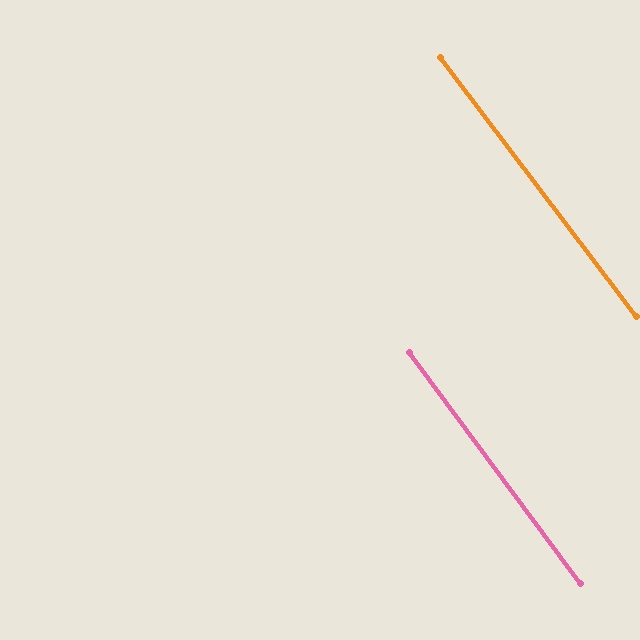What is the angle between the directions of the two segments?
Approximately 1 degree.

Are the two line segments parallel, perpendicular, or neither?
Parallel — their directions differ by only 0.5°.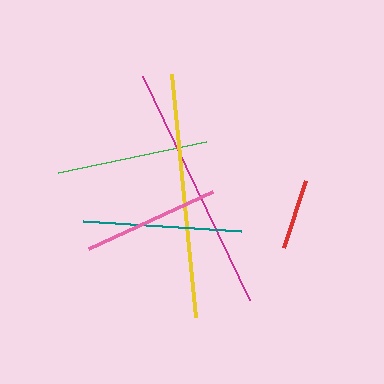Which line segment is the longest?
The magenta line is the longest at approximately 248 pixels.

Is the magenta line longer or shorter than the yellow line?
The magenta line is longer than the yellow line.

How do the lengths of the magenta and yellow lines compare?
The magenta and yellow lines are approximately the same length.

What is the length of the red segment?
The red segment is approximately 71 pixels long.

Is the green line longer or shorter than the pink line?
The green line is longer than the pink line.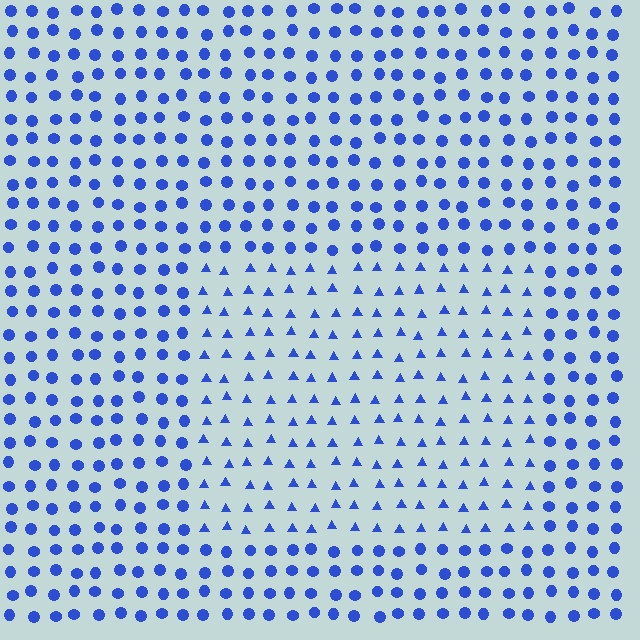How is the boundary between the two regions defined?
The boundary is defined by a change in element shape: triangles inside vs. circles outside. All elements share the same color and spacing.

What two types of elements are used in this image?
The image uses triangles inside the rectangle region and circles outside it.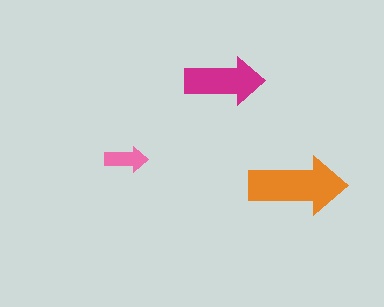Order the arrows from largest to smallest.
the orange one, the magenta one, the pink one.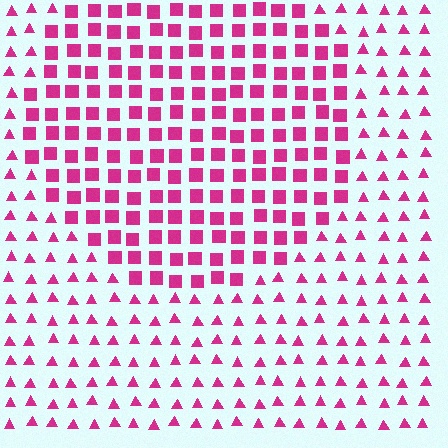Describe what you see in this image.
The image is filled with small magenta elements arranged in a uniform grid. A circle-shaped region contains squares, while the surrounding area contains triangles. The boundary is defined purely by the change in element shape.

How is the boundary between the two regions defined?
The boundary is defined by a change in element shape: squares inside vs. triangles outside. All elements share the same color and spacing.